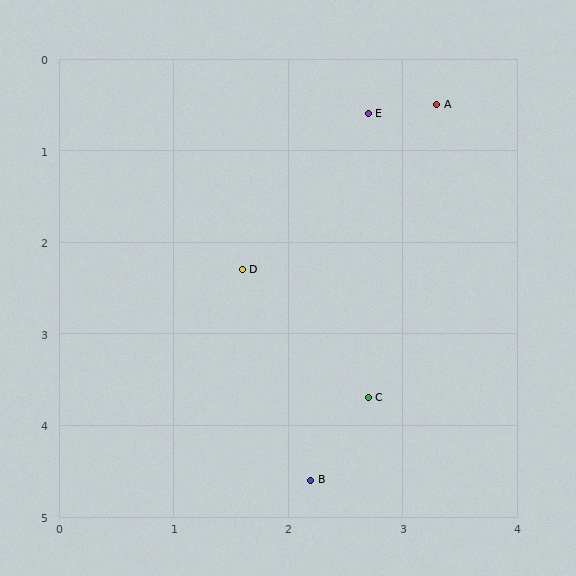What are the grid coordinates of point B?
Point B is at approximately (2.2, 4.6).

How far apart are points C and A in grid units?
Points C and A are about 3.3 grid units apart.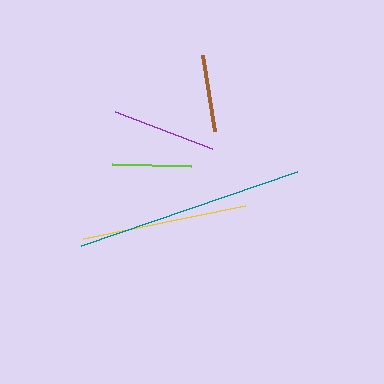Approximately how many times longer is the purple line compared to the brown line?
The purple line is approximately 1.4 times the length of the brown line.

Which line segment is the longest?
The teal line is the longest at approximately 229 pixels.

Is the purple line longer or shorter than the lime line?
The purple line is longer than the lime line.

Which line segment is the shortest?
The brown line is the shortest at approximately 77 pixels.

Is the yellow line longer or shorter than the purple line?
The yellow line is longer than the purple line.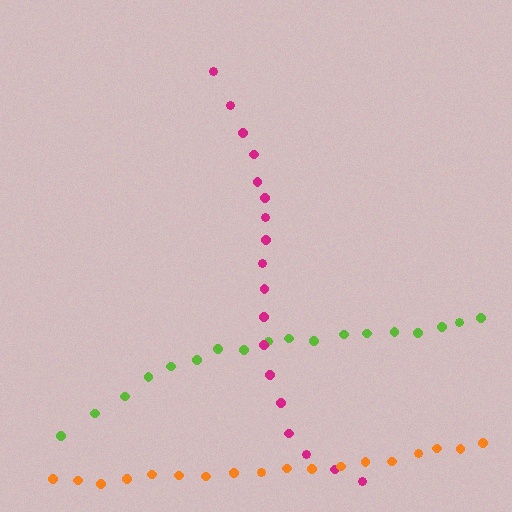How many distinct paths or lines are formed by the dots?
There are 3 distinct paths.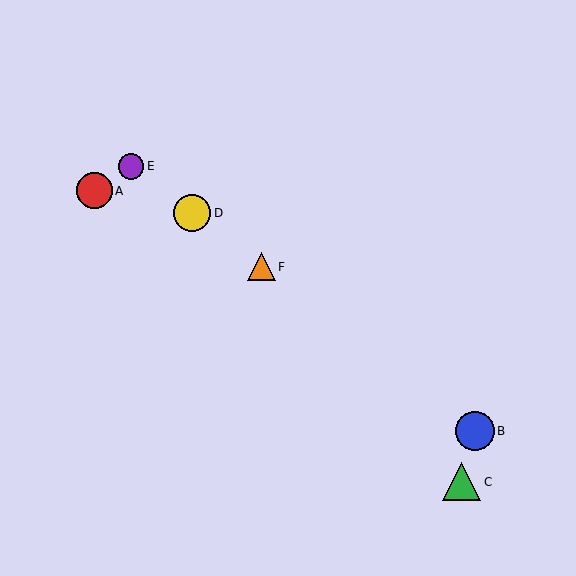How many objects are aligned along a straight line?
4 objects (B, D, E, F) are aligned along a straight line.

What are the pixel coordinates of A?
Object A is at (94, 191).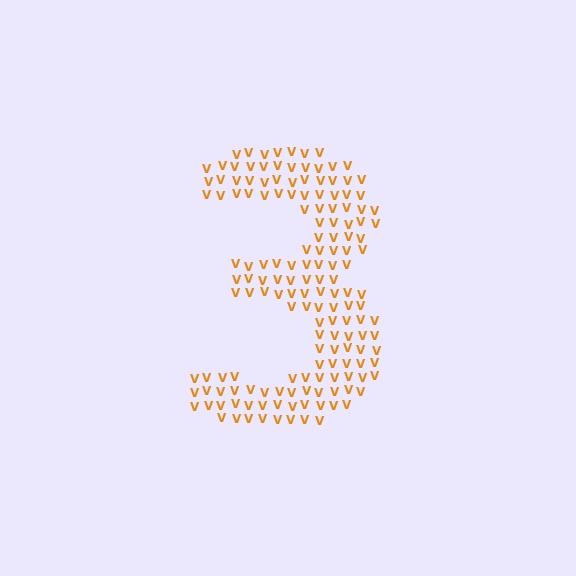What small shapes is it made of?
It is made of small letter V's.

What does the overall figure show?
The overall figure shows the digit 3.